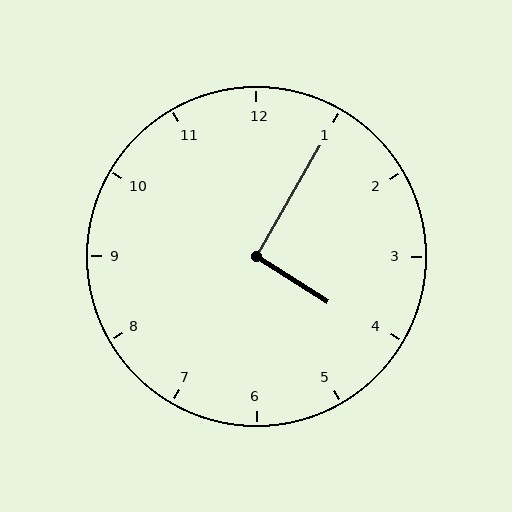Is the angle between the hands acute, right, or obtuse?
It is right.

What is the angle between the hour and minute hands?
Approximately 92 degrees.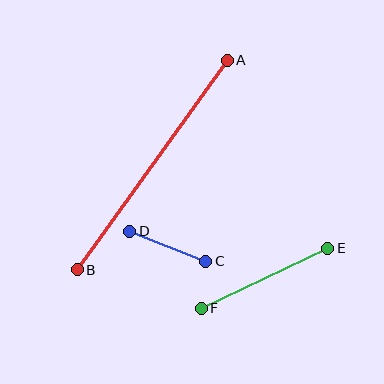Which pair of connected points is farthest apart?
Points A and B are farthest apart.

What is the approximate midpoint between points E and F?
The midpoint is at approximately (265, 278) pixels.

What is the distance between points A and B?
The distance is approximately 257 pixels.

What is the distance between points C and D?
The distance is approximately 81 pixels.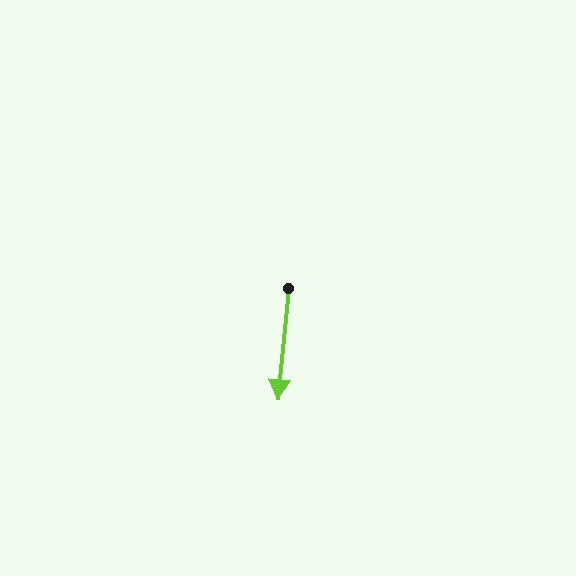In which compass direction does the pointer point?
South.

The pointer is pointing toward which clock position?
Roughly 6 o'clock.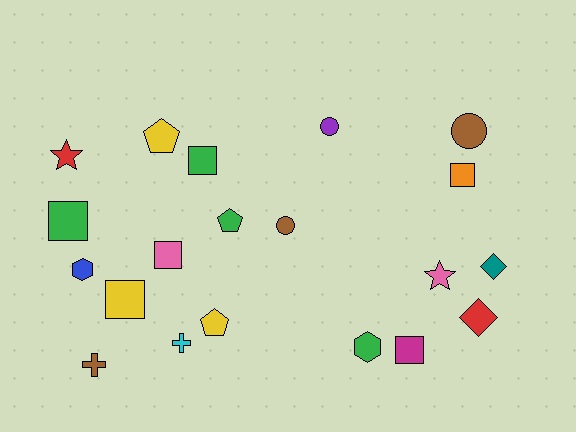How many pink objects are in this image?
There are 2 pink objects.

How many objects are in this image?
There are 20 objects.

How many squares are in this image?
There are 6 squares.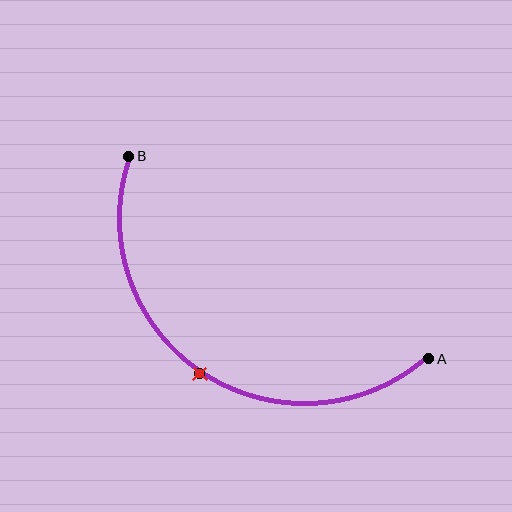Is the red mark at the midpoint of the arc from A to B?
Yes. The red mark lies on the arc at equal arc-length from both A and B — it is the arc midpoint.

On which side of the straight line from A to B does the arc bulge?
The arc bulges below and to the left of the straight line connecting A and B.